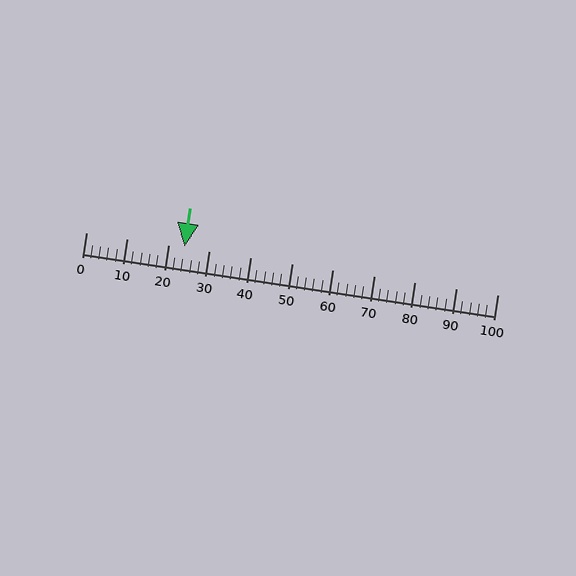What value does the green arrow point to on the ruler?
The green arrow points to approximately 24.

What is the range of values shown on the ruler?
The ruler shows values from 0 to 100.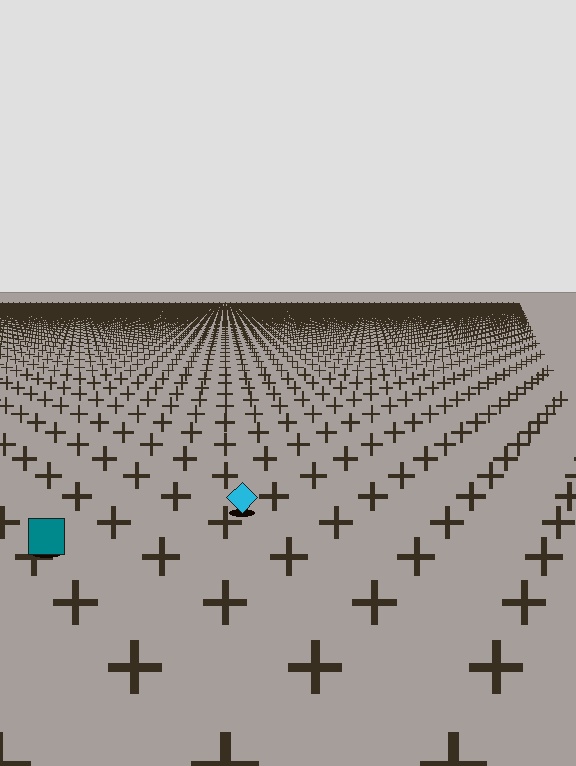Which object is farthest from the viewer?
The cyan diamond is farthest from the viewer. It appears smaller and the ground texture around it is denser.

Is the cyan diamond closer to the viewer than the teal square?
No. The teal square is closer — you can tell from the texture gradient: the ground texture is coarser near it.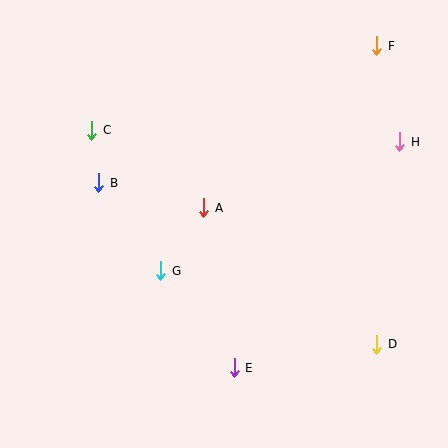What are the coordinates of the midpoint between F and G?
The midpoint between F and G is at (269, 158).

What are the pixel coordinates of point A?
Point A is at (204, 208).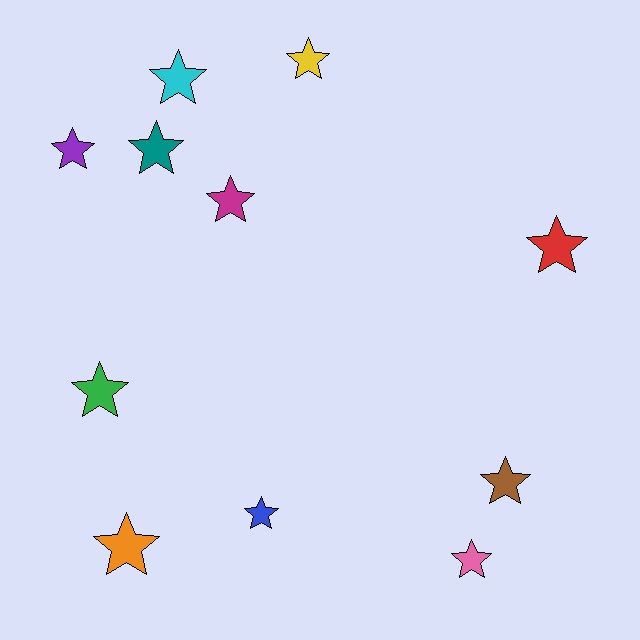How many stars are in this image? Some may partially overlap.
There are 11 stars.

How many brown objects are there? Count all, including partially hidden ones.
There is 1 brown object.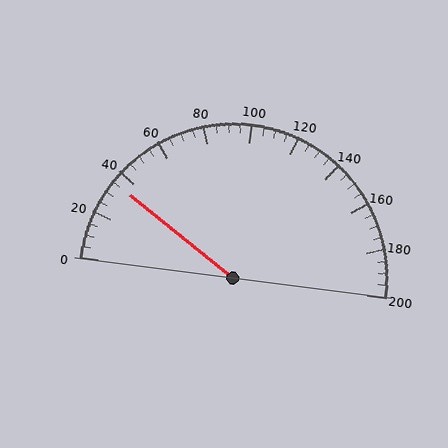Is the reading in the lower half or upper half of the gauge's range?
The reading is in the lower half of the range (0 to 200).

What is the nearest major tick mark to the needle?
The nearest major tick mark is 40.